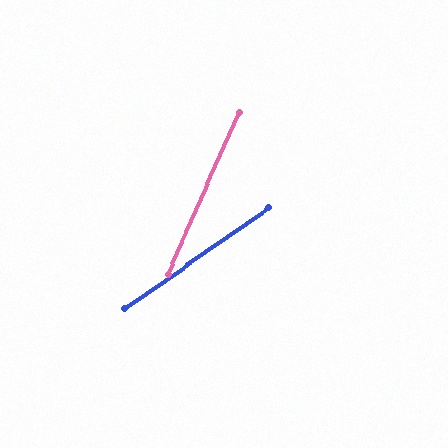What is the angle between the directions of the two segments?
Approximately 31 degrees.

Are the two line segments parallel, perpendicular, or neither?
Neither parallel nor perpendicular — they differ by about 31°.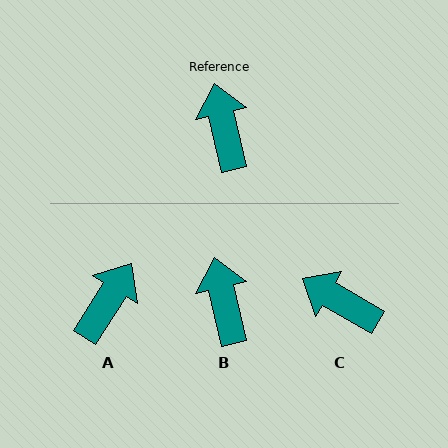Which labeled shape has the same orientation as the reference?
B.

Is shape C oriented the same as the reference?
No, it is off by about 47 degrees.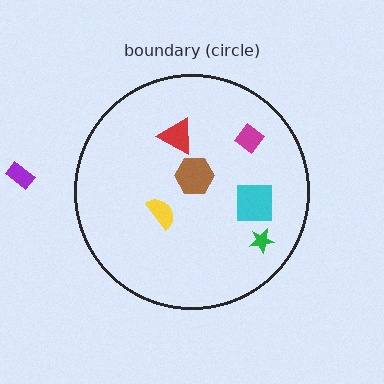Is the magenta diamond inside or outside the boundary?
Inside.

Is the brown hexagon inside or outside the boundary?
Inside.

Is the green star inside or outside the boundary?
Inside.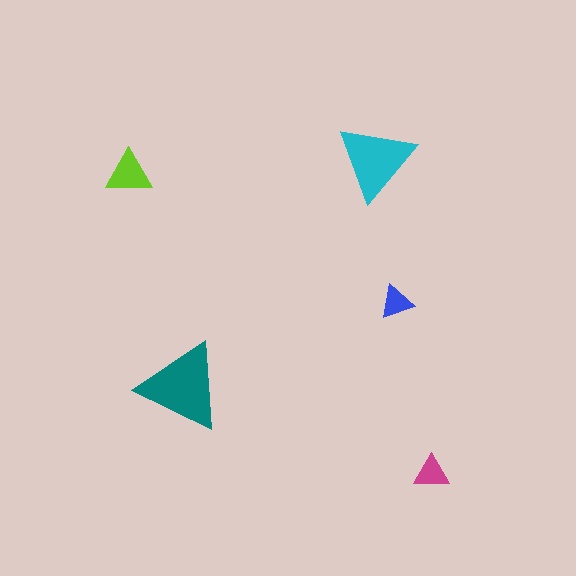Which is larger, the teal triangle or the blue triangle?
The teal one.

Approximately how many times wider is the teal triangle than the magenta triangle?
About 2.5 times wider.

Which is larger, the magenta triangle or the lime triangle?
The lime one.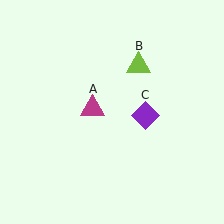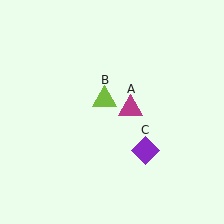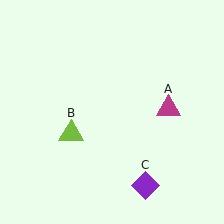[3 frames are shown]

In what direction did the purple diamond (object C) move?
The purple diamond (object C) moved down.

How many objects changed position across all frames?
3 objects changed position: magenta triangle (object A), lime triangle (object B), purple diamond (object C).